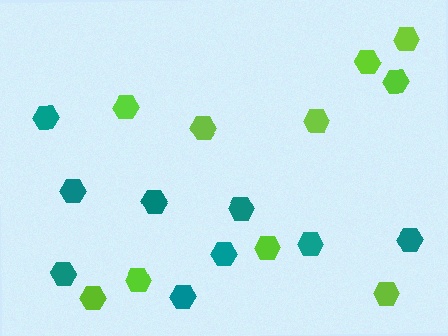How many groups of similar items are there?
There are 2 groups: one group of teal hexagons (9) and one group of lime hexagons (10).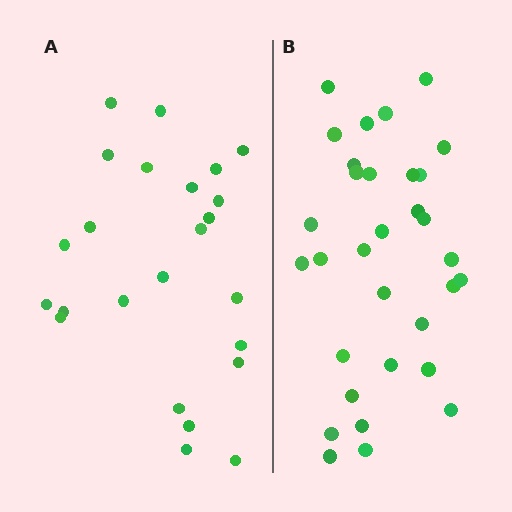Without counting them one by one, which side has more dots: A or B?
Region B (the right region) has more dots.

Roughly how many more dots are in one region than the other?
Region B has roughly 8 or so more dots than region A.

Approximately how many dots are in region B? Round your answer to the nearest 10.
About 30 dots. (The exact count is 32, which rounds to 30.)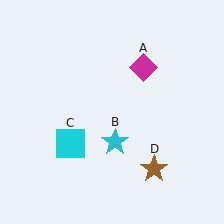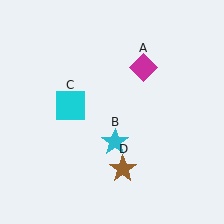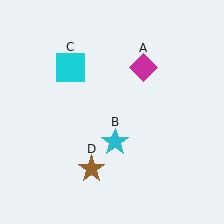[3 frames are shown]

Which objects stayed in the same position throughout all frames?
Magenta diamond (object A) and cyan star (object B) remained stationary.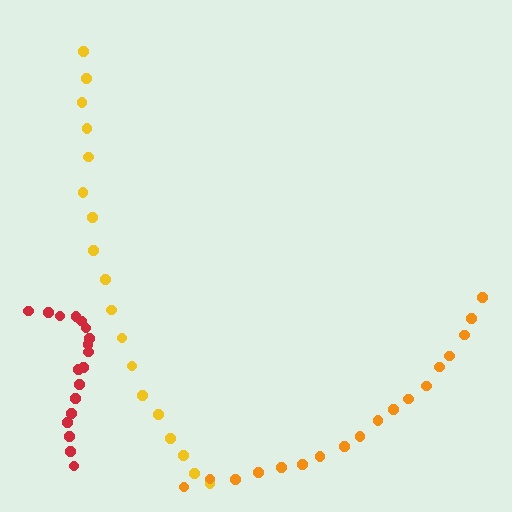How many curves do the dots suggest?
There are 3 distinct paths.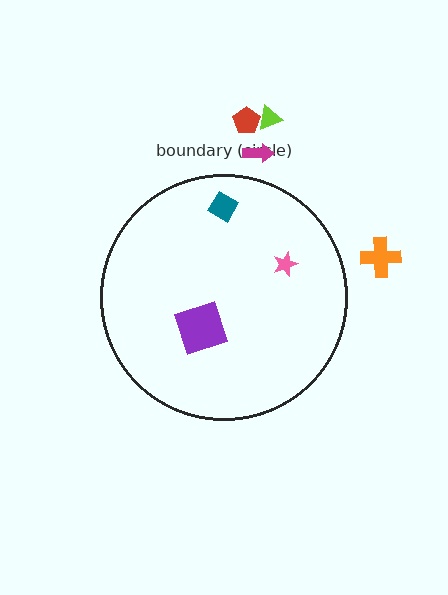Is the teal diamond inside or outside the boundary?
Inside.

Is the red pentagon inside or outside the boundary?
Outside.